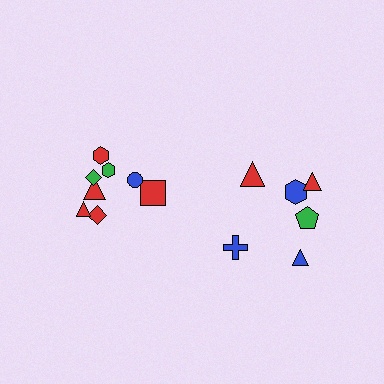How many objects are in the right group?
There are 6 objects.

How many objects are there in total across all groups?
There are 14 objects.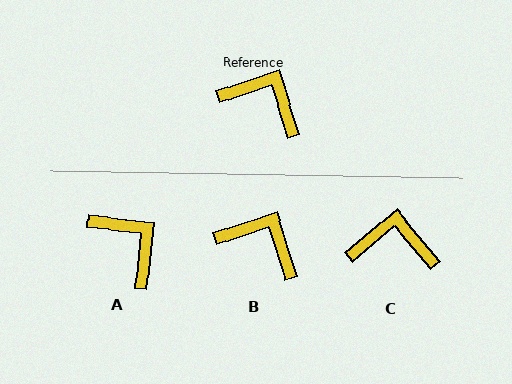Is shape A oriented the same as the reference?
No, it is off by about 24 degrees.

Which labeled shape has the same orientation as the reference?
B.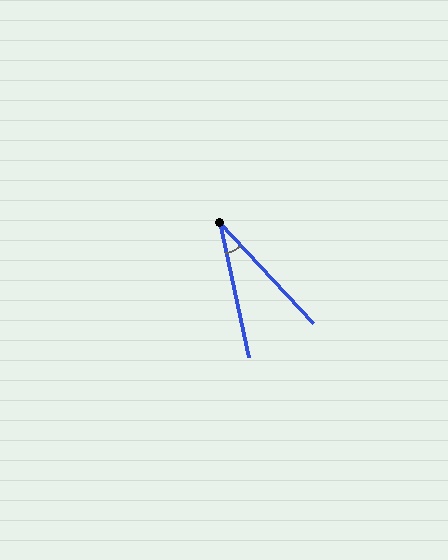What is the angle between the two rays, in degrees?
Approximately 31 degrees.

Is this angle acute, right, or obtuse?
It is acute.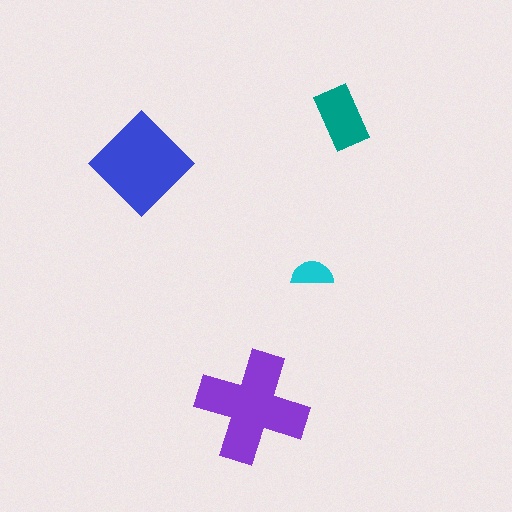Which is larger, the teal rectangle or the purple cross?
The purple cross.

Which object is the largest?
The purple cross.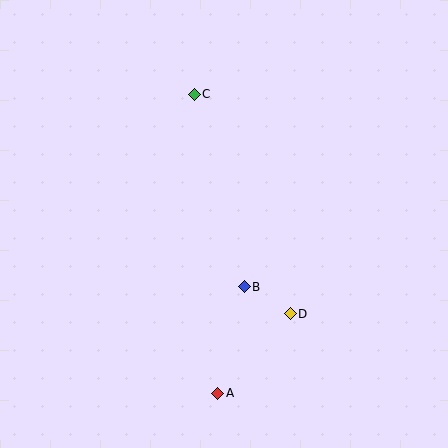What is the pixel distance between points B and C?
The distance between B and C is 199 pixels.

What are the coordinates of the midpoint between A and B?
The midpoint between A and B is at (231, 340).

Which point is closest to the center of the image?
Point B at (244, 287) is closest to the center.